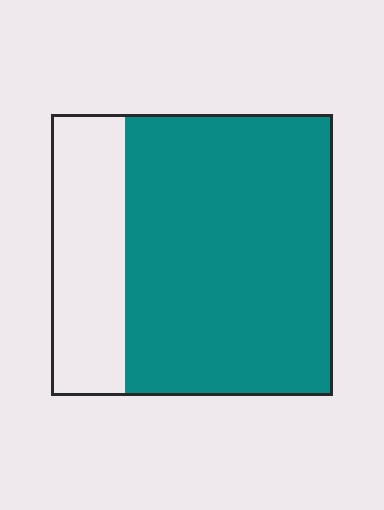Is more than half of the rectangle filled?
Yes.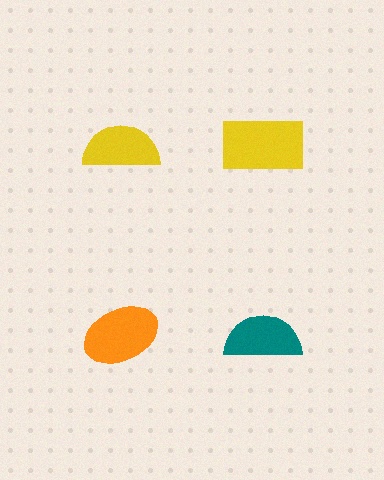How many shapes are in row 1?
2 shapes.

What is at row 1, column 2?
A yellow rectangle.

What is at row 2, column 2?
A teal semicircle.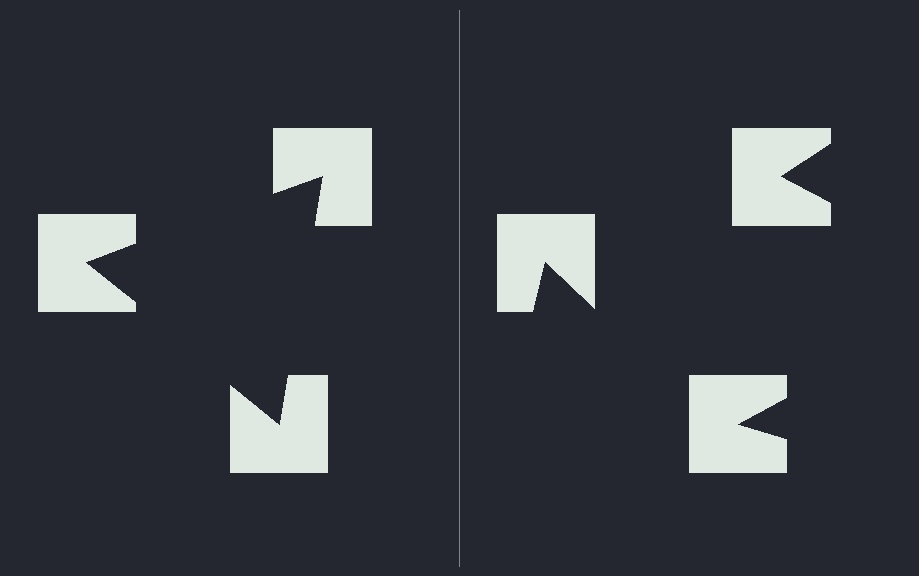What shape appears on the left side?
An illusory triangle.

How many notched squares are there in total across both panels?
6 — 3 on each side.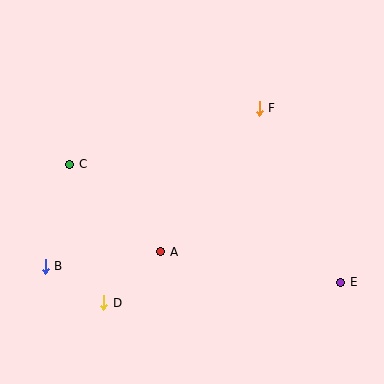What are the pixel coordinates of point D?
Point D is at (104, 303).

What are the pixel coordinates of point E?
Point E is at (341, 282).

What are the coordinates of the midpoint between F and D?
The midpoint between F and D is at (182, 205).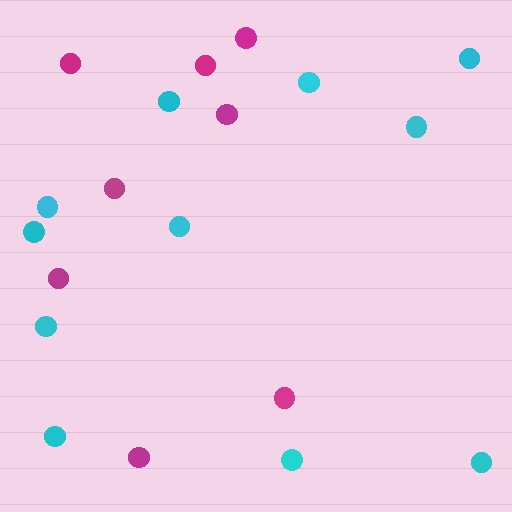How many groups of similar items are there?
There are 2 groups: one group of magenta circles (8) and one group of cyan circles (11).